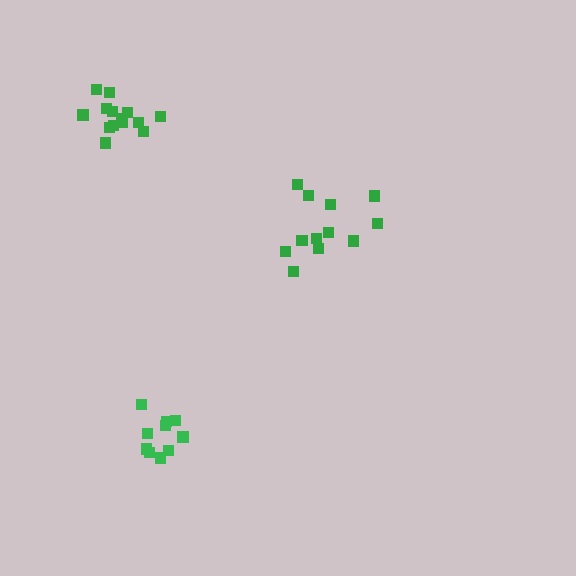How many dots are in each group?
Group 1: 10 dots, Group 2: 14 dots, Group 3: 13 dots (37 total).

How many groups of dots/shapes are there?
There are 3 groups.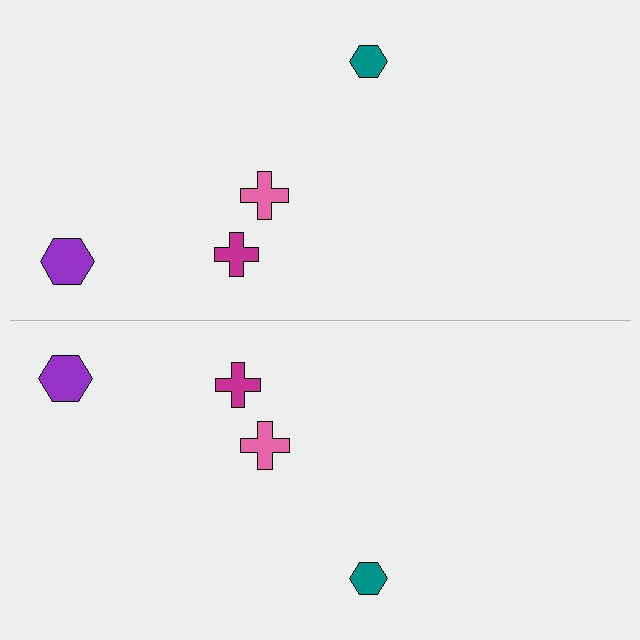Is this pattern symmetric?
Yes, this pattern has bilateral (reflection) symmetry.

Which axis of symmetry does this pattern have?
The pattern has a horizontal axis of symmetry running through the center of the image.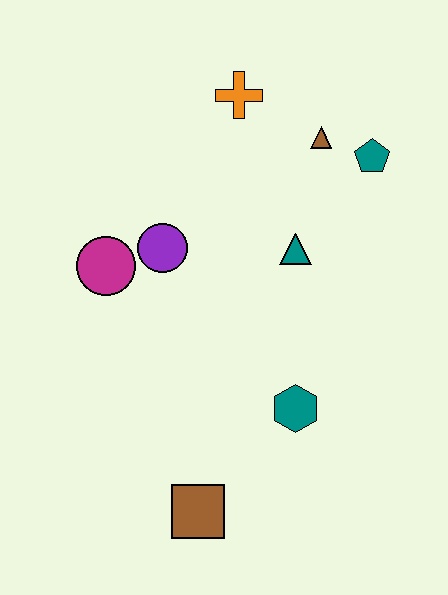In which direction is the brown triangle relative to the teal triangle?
The brown triangle is above the teal triangle.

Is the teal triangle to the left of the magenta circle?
No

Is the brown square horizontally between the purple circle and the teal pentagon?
Yes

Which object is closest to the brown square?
The teal hexagon is closest to the brown square.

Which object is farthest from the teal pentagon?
The brown square is farthest from the teal pentagon.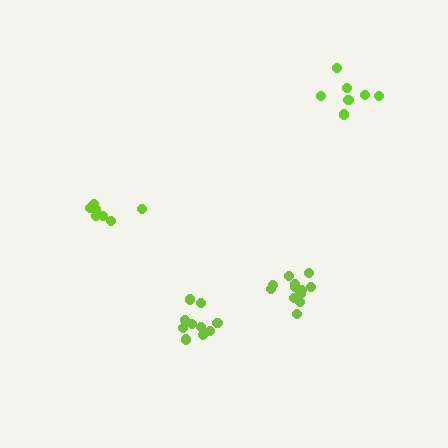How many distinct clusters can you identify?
There are 4 distinct clusters.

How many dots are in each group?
Group 1: 13 dots, Group 2: 10 dots, Group 3: 7 dots, Group 4: 7 dots (37 total).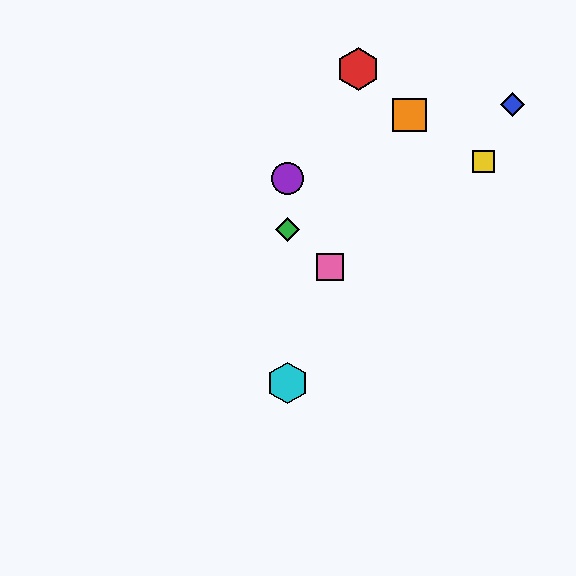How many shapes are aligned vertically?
3 shapes (the green diamond, the purple circle, the cyan hexagon) are aligned vertically.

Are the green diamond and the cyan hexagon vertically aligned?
Yes, both are at x≈287.